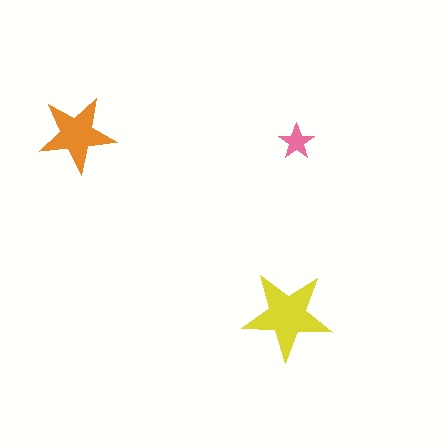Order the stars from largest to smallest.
the yellow one, the orange one, the pink one.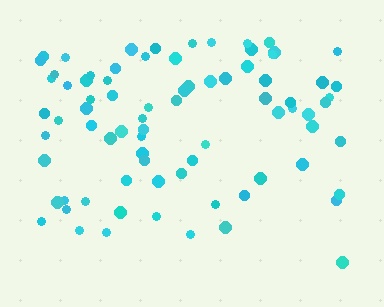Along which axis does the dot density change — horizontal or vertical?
Vertical.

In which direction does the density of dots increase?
From bottom to top, with the top side densest.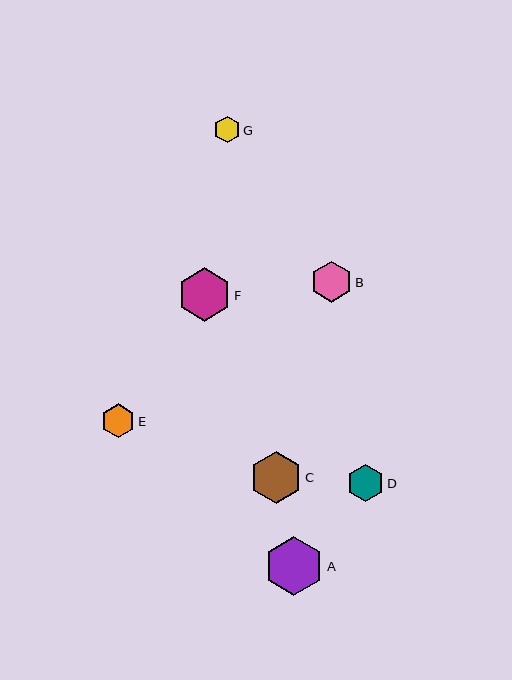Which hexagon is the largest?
Hexagon A is the largest with a size of approximately 60 pixels.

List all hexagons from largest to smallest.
From largest to smallest: A, F, C, B, D, E, G.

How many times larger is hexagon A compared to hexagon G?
Hexagon A is approximately 2.3 times the size of hexagon G.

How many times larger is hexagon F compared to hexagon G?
Hexagon F is approximately 2.0 times the size of hexagon G.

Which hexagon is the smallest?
Hexagon G is the smallest with a size of approximately 26 pixels.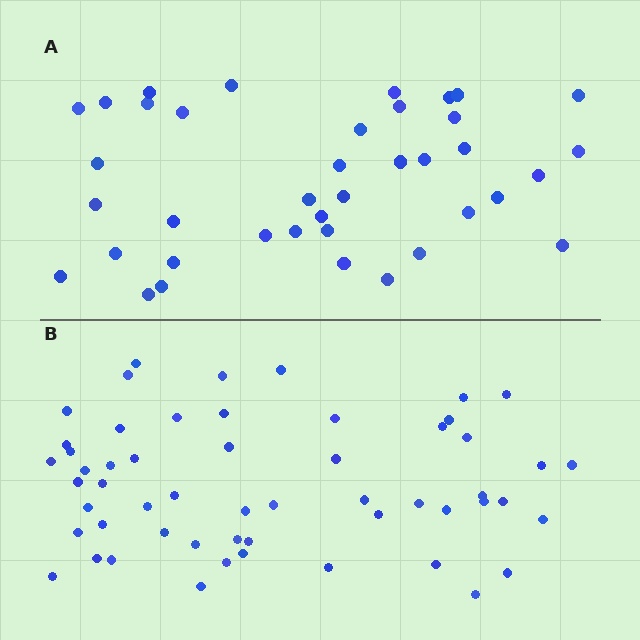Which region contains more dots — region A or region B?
Region B (the bottom region) has more dots.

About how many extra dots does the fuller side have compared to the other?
Region B has approximately 15 more dots than region A.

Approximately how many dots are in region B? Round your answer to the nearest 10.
About 60 dots. (The exact count is 55, which rounds to 60.)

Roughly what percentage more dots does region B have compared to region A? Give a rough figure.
About 40% more.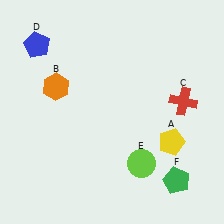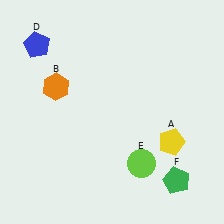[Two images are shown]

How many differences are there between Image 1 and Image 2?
There is 1 difference between the two images.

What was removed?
The red cross (C) was removed in Image 2.